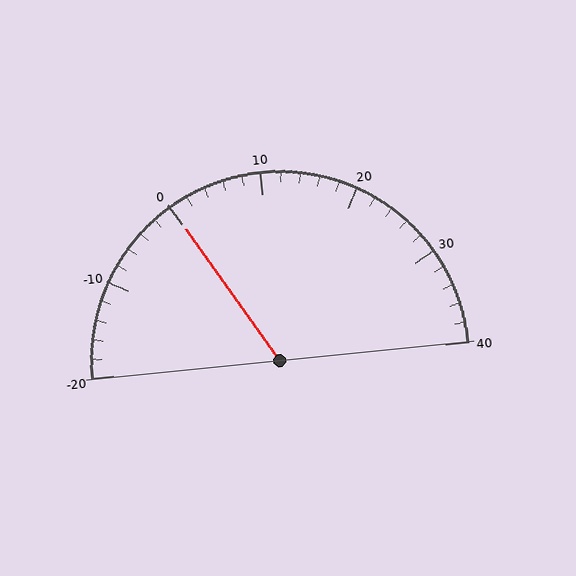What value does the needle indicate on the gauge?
The needle indicates approximately 0.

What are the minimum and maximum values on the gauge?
The gauge ranges from -20 to 40.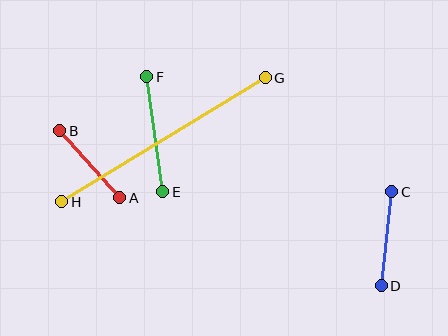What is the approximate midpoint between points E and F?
The midpoint is at approximately (155, 134) pixels.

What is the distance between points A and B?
The distance is approximately 90 pixels.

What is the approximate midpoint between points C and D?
The midpoint is at approximately (387, 239) pixels.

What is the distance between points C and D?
The distance is approximately 95 pixels.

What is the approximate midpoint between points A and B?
The midpoint is at approximately (90, 164) pixels.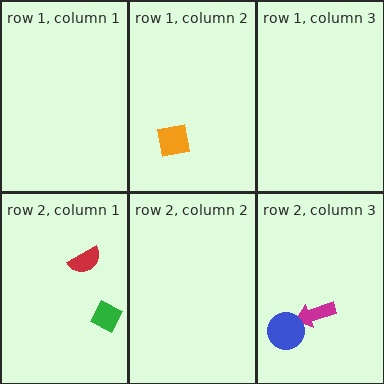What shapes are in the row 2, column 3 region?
The magenta arrow, the blue circle.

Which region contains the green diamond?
The row 2, column 1 region.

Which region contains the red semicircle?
The row 2, column 1 region.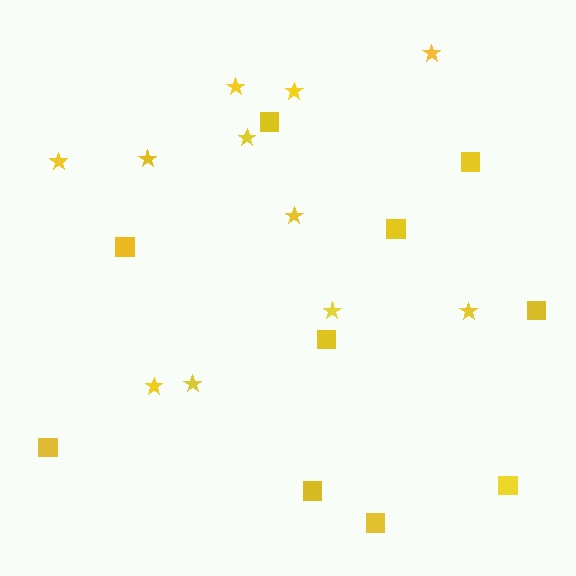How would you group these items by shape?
There are 2 groups: one group of squares (10) and one group of stars (11).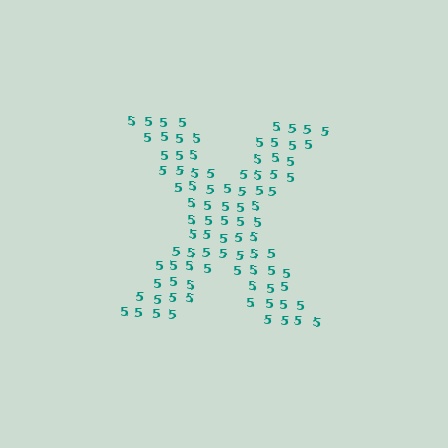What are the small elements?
The small elements are digit 5's.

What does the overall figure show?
The overall figure shows the letter X.